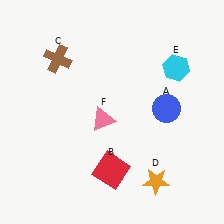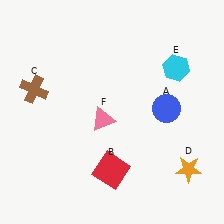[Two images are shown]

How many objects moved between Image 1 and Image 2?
2 objects moved between the two images.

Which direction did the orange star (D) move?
The orange star (D) moved right.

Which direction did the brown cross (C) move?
The brown cross (C) moved down.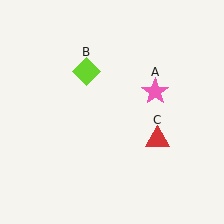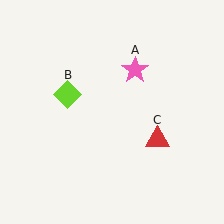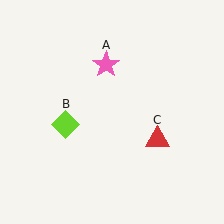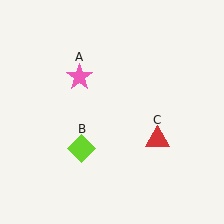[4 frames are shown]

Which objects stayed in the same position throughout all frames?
Red triangle (object C) remained stationary.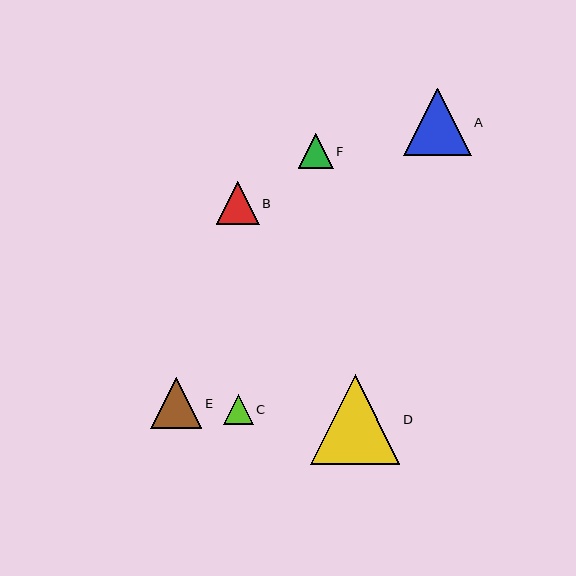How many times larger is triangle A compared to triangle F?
Triangle A is approximately 1.9 times the size of triangle F.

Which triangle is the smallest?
Triangle C is the smallest with a size of approximately 30 pixels.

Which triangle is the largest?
Triangle D is the largest with a size of approximately 89 pixels.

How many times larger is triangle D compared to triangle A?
Triangle D is approximately 1.3 times the size of triangle A.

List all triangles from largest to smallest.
From largest to smallest: D, A, E, B, F, C.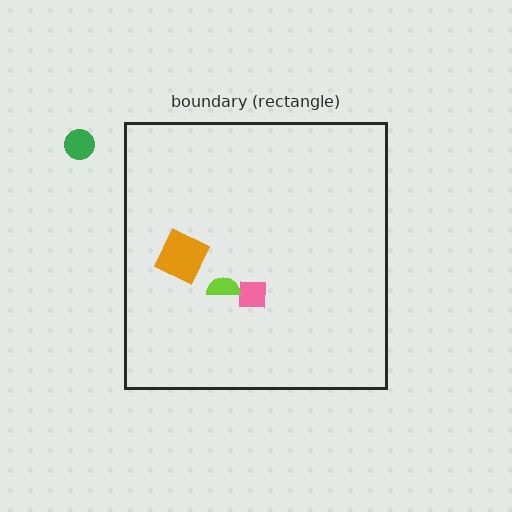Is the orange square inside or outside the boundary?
Inside.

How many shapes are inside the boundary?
3 inside, 1 outside.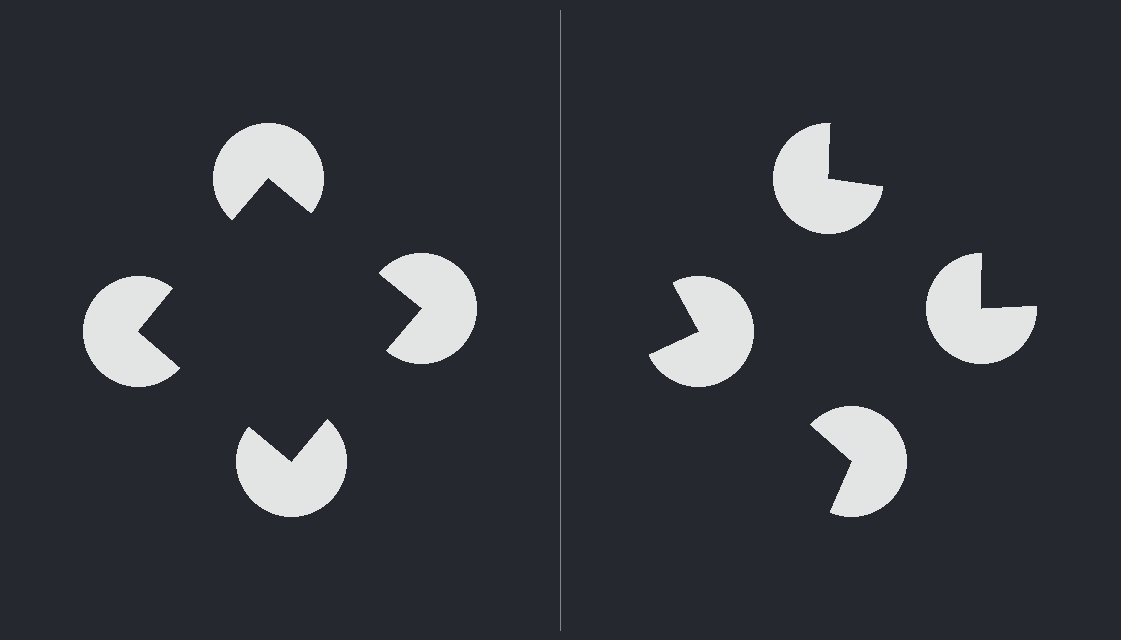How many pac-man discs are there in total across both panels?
8 — 4 on each side.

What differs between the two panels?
The pac-man discs are positioned identically on both sides; only the wedge orientations differ. On the left they align to a square; on the right they are misaligned.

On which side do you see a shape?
An illusory square appears on the left side. On the right side the wedge cuts are rotated, so no coherent shape forms.